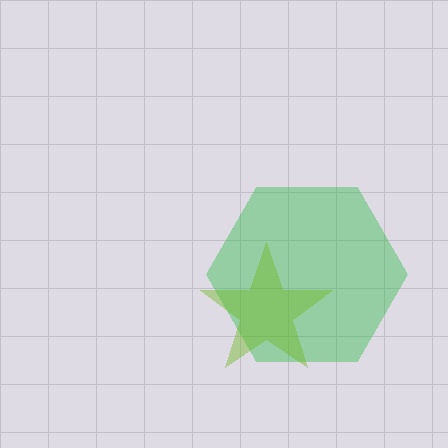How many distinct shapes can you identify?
There are 2 distinct shapes: a green hexagon, a lime star.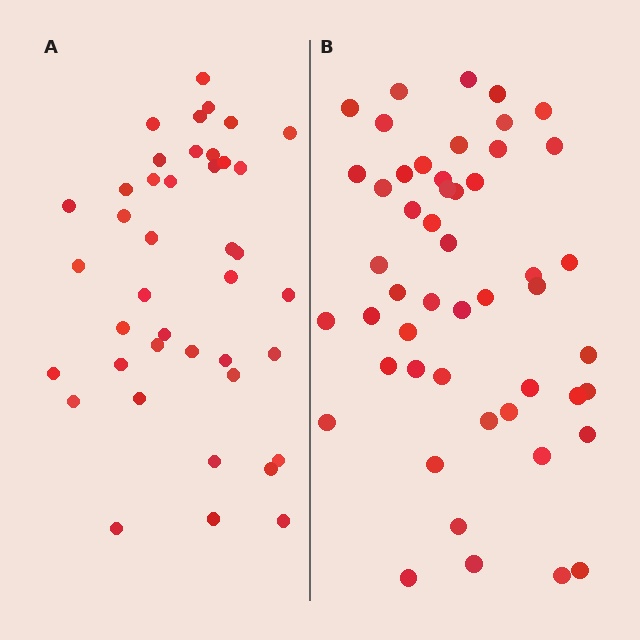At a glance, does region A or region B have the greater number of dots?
Region B (the right region) has more dots.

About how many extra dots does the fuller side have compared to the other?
Region B has roughly 8 or so more dots than region A.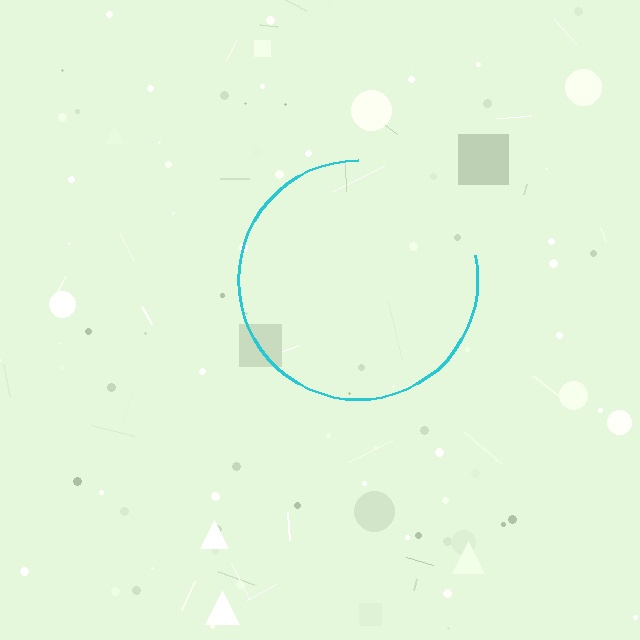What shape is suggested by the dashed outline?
The dashed outline suggests a circle.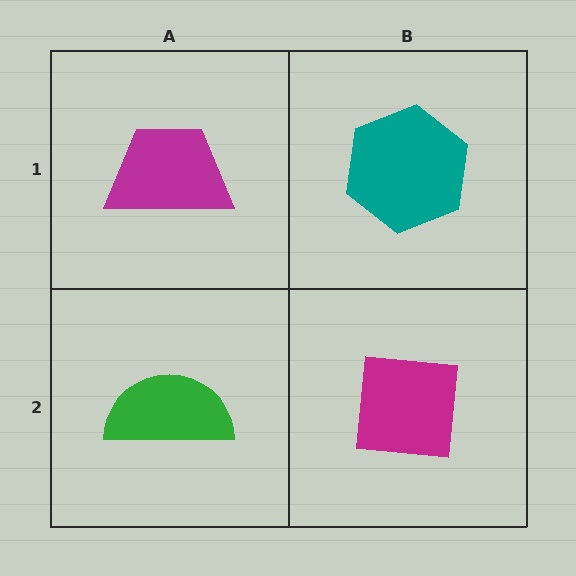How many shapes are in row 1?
2 shapes.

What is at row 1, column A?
A magenta trapezoid.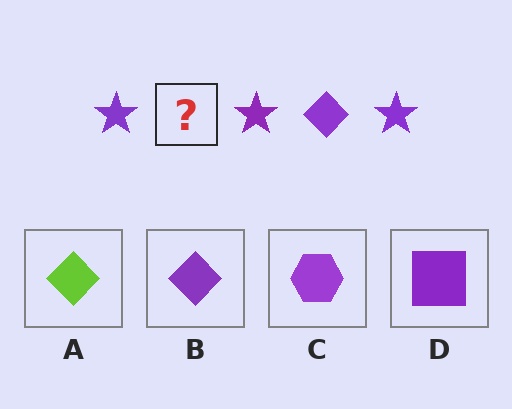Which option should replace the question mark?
Option B.